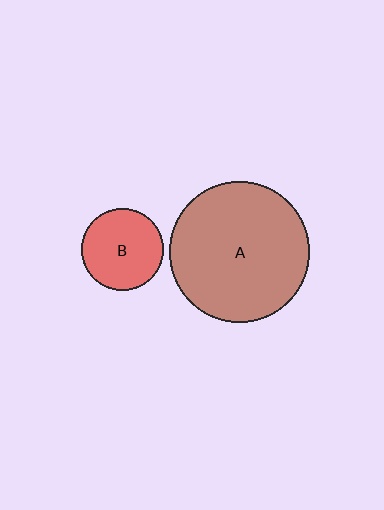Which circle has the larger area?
Circle A (brown).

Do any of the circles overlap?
No, none of the circles overlap.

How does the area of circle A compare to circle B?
Approximately 3.0 times.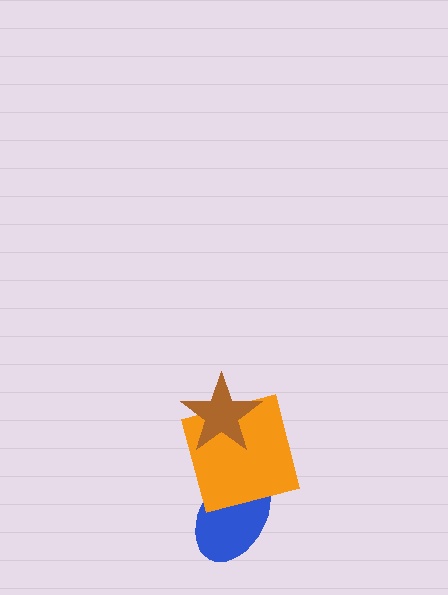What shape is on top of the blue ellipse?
The orange square is on top of the blue ellipse.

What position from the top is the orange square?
The orange square is 2nd from the top.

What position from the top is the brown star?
The brown star is 1st from the top.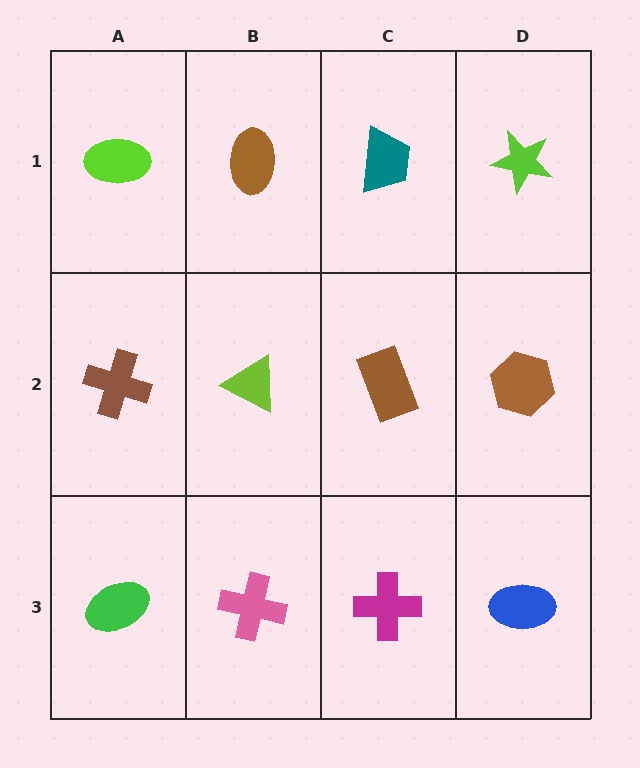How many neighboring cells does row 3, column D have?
2.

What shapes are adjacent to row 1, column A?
A brown cross (row 2, column A), a brown ellipse (row 1, column B).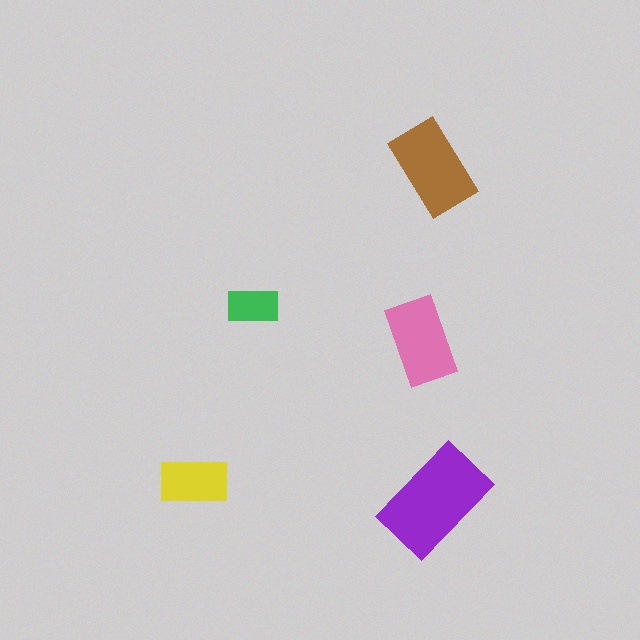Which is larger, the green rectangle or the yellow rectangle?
The yellow one.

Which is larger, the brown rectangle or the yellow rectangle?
The brown one.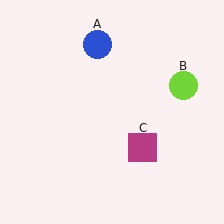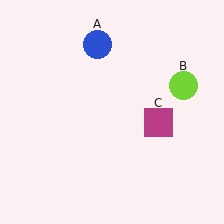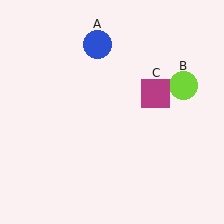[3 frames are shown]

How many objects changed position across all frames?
1 object changed position: magenta square (object C).